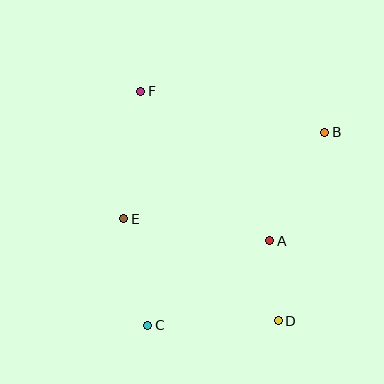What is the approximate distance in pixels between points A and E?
The distance between A and E is approximately 147 pixels.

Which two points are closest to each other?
Points A and D are closest to each other.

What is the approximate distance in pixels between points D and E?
The distance between D and E is approximately 185 pixels.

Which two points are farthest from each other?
Points D and F are farthest from each other.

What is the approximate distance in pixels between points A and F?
The distance between A and F is approximately 197 pixels.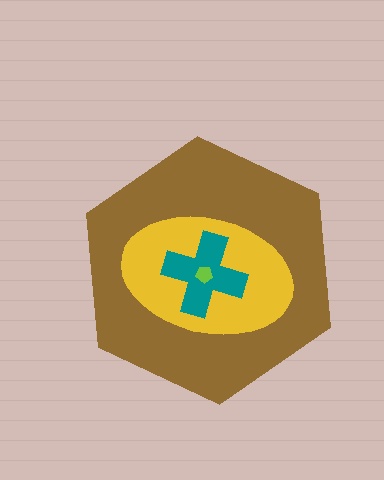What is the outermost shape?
The brown hexagon.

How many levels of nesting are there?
4.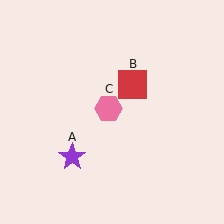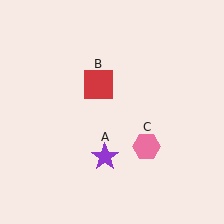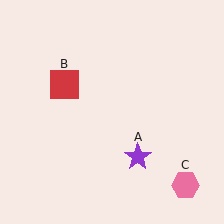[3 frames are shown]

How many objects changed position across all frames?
3 objects changed position: purple star (object A), red square (object B), pink hexagon (object C).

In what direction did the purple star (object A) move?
The purple star (object A) moved right.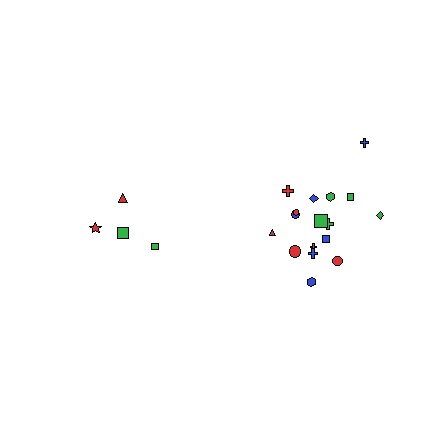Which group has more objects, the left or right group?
The right group.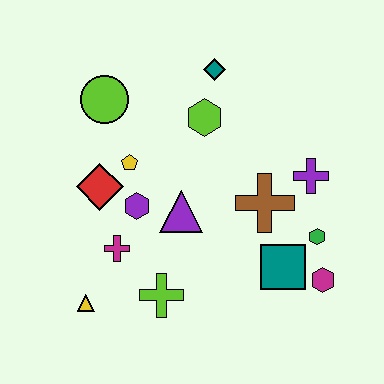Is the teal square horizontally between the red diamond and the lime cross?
No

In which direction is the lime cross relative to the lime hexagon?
The lime cross is below the lime hexagon.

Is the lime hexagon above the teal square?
Yes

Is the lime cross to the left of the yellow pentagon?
No